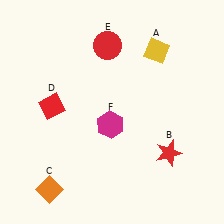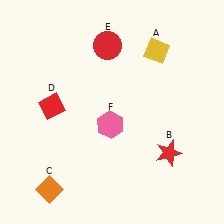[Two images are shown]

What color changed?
The hexagon (F) changed from magenta in Image 1 to pink in Image 2.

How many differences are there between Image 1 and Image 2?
There is 1 difference between the two images.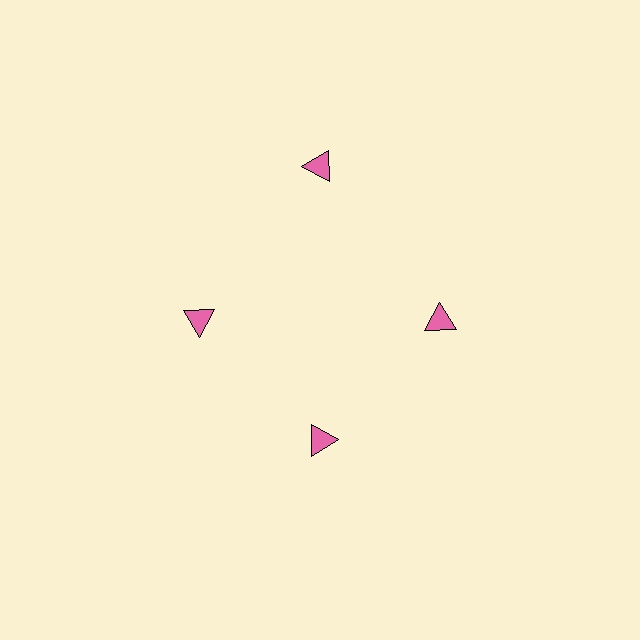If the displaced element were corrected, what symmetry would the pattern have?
It would have 4-fold rotational symmetry — the pattern would map onto itself every 90 degrees.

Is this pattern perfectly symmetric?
No. The 4 pink triangles are arranged in a ring, but one element near the 12 o'clock position is pushed outward from the center, breaking the 4-fold rotational symmetry.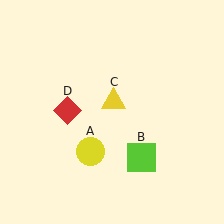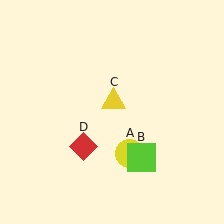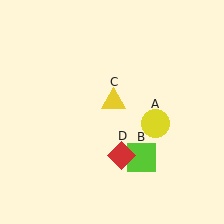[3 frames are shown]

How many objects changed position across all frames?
2 objects changed position: yellow circle (object A), red diamond (object D).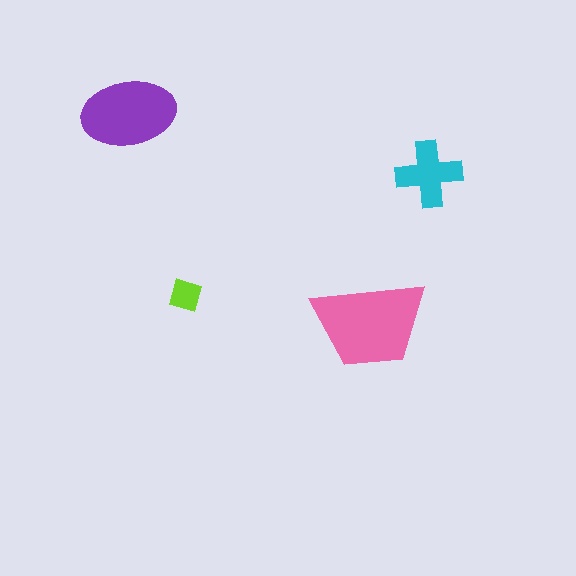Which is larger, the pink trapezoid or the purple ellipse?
The pink trapezoid.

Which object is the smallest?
The lime diamond.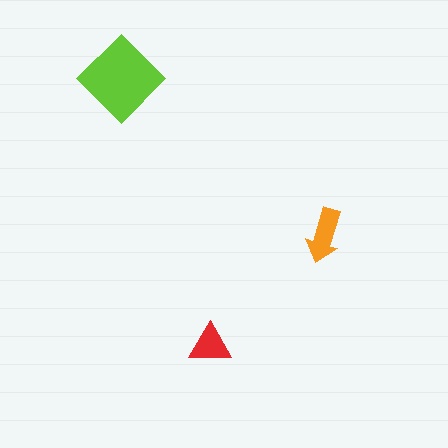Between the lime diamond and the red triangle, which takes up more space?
The lime diamond.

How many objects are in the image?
There are 3 objects in the image.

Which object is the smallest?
The red triangle.